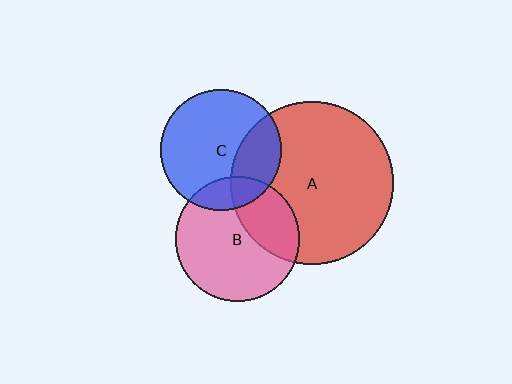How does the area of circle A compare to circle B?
Approximately 1.7 times.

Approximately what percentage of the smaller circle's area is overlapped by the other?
Approximately 30%.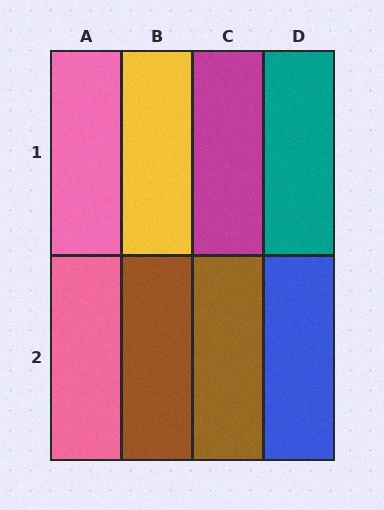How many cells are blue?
1 cell is blue.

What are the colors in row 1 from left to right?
Pink, yellow, magenta, teal.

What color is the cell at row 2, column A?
Pink.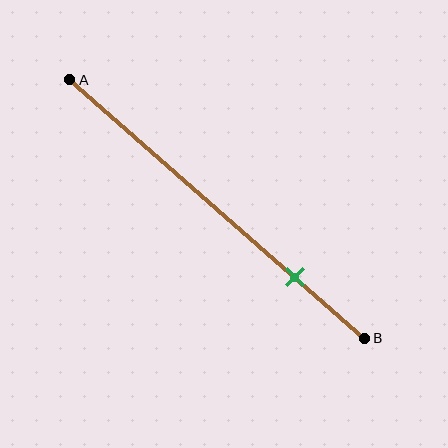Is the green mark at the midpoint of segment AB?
No, the mark is at about 75% from A, not at the 50% midpoint.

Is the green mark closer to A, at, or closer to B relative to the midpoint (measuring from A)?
The green mark is closer to point B than the midpoint of segment AB.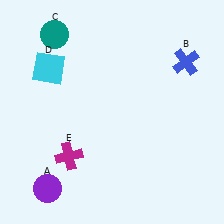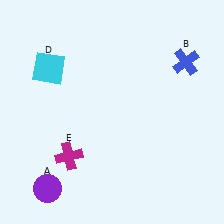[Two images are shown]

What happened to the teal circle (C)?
The teal circle (C) was removed in Image 2. It was in the top-left area of Image 1.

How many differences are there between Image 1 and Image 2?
There is 1 difference between the two images.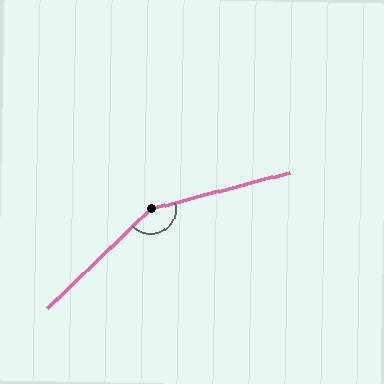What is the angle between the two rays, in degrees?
Approximately 151 degrees.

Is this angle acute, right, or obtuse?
It is obtuse.